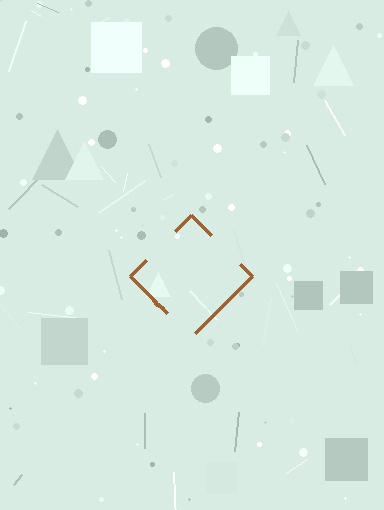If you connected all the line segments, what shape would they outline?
They would outline a diamond.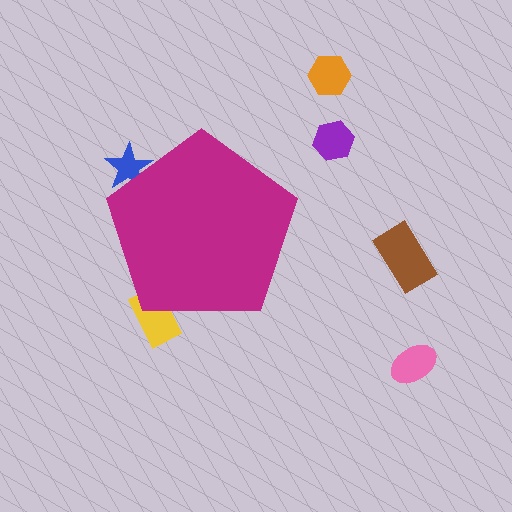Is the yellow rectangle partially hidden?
Yes, the yellow rectangle is partially hidden behind the magenta pentagon.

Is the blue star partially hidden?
Yes, the blue star is partially hidden behind the magenta pentagon.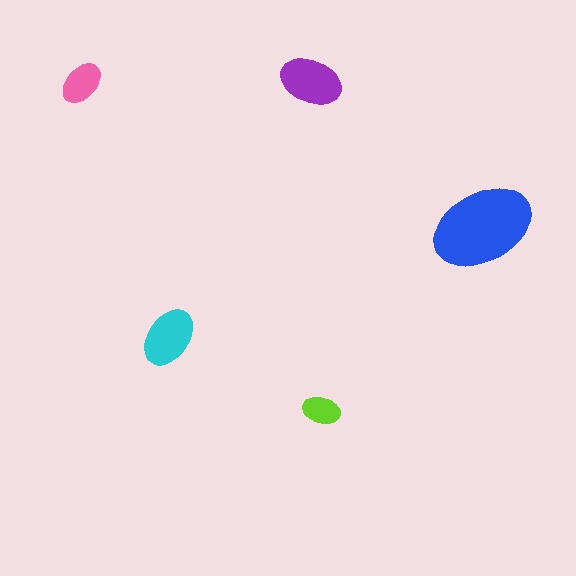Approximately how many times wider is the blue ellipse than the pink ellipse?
About 2.5 times wider.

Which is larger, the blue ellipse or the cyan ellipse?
The blue one.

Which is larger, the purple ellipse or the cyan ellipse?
The purple one.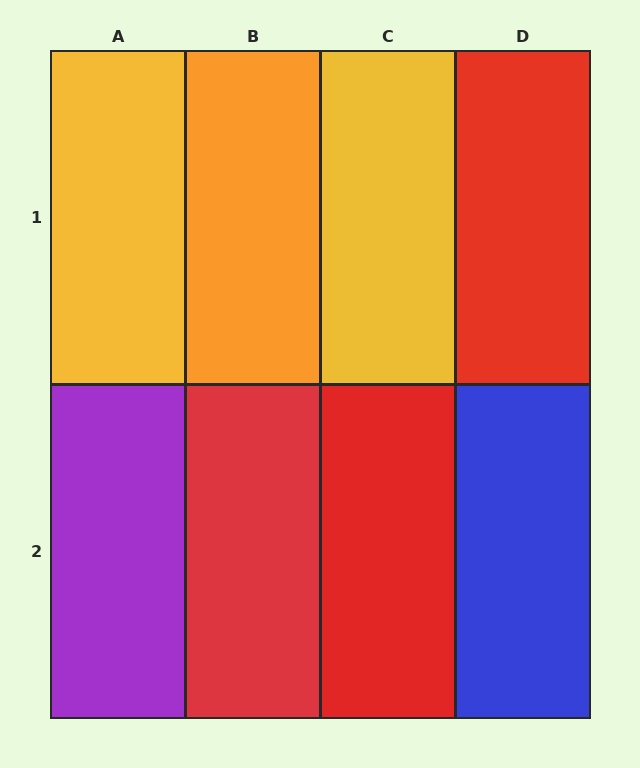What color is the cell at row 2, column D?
Blue.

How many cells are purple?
1 cell is purple.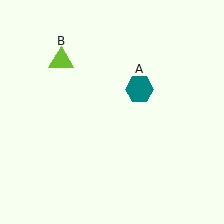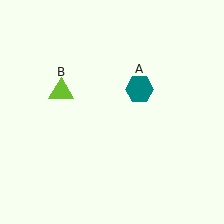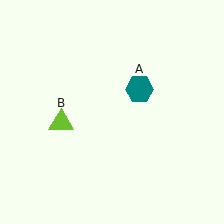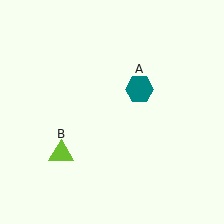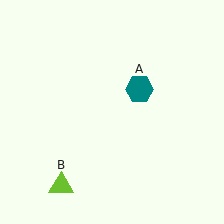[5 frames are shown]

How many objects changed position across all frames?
1 object changed position: lime triangle (object B).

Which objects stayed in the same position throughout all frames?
Teal hexagon (object A) remained stationary.